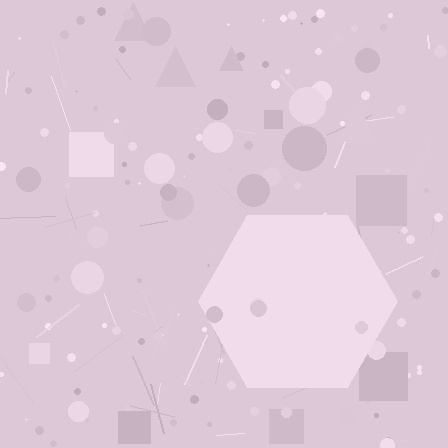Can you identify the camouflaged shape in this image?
The camouflaged shape is a hexagon.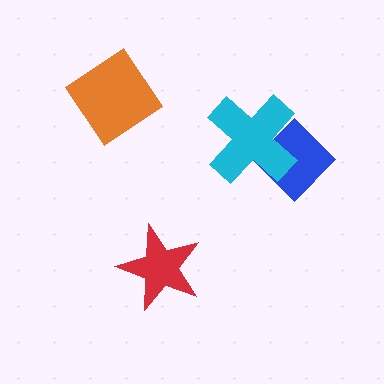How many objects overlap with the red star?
0 objects overlap with the red star.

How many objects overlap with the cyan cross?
1 object overlaps with the cyan cross.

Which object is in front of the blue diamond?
The cyan cross is in front of the blue diamond.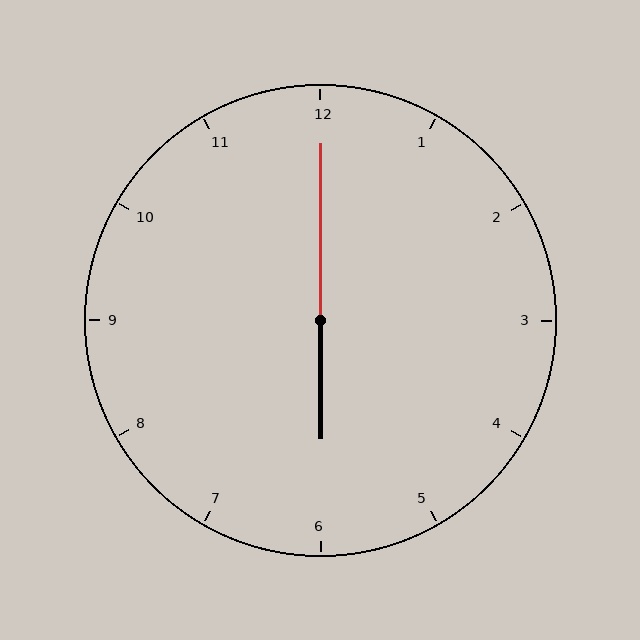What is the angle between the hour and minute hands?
Approximately 180 degrees.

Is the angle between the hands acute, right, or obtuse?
It is obtuse.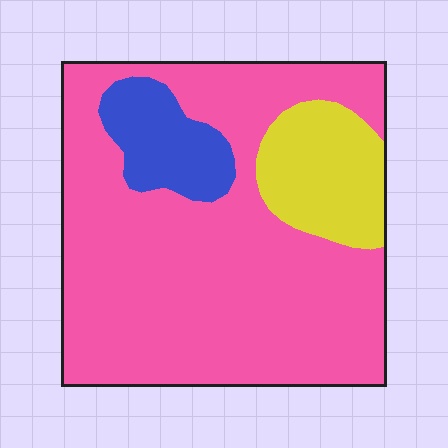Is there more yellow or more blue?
Yellow.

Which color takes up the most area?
Pink, at roughly 75%.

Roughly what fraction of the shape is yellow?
Yellow takes up about one eighth (1/8) of the shape.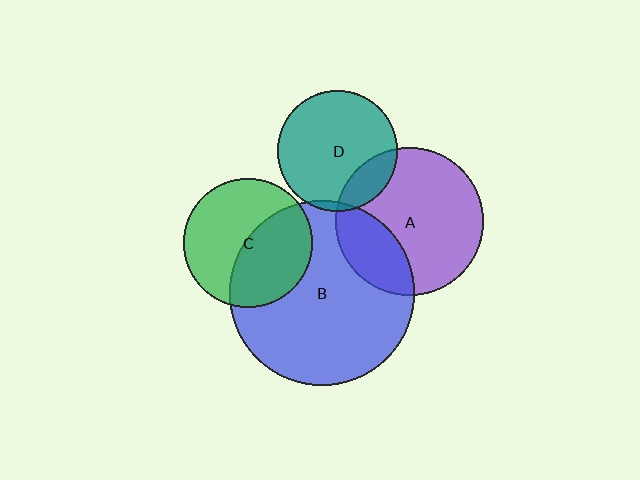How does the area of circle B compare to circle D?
Approximately 2.3 times.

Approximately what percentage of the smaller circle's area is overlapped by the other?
Approximately 5%.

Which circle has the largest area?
Circle B (blue).